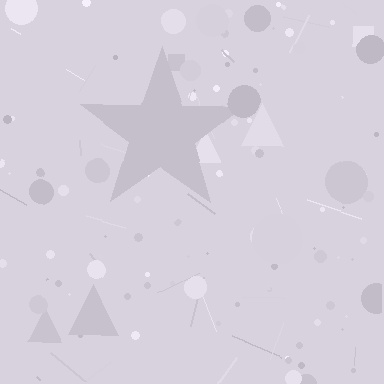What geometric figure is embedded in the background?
A star is embedded in the background.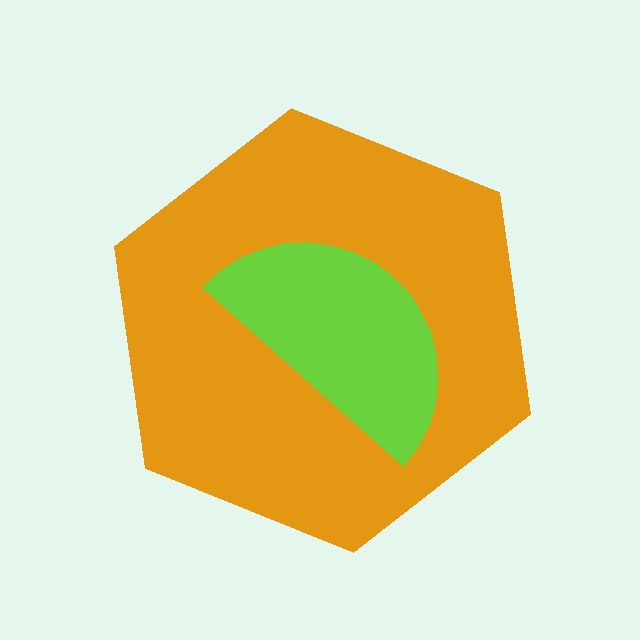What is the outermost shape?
The orange hexagon.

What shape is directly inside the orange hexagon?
The lime semicircle.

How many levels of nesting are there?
2.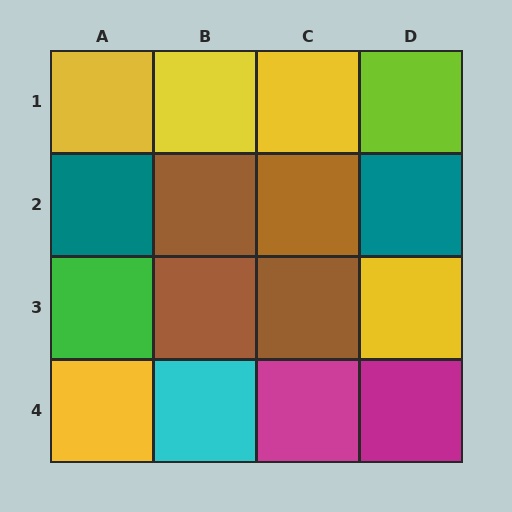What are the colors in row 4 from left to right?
Yellow, cyan, magenta, magenta.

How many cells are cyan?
1 cell is cyan.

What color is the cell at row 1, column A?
Yellow.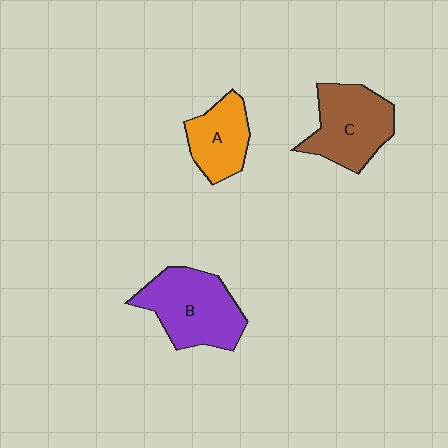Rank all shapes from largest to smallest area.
From largest to smallest: B (purple), C (brown), A (orange).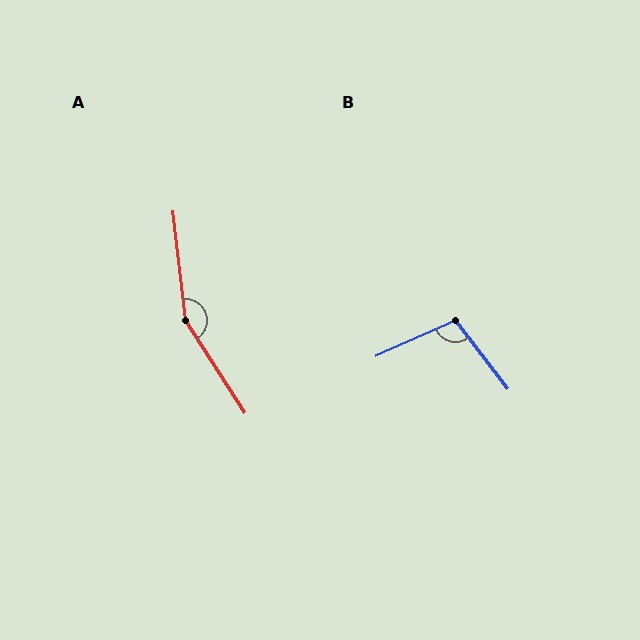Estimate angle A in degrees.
Approximately 153 degrees.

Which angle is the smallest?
B, at approximately 104 degrees.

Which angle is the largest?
A, at approximately 153 degrees.